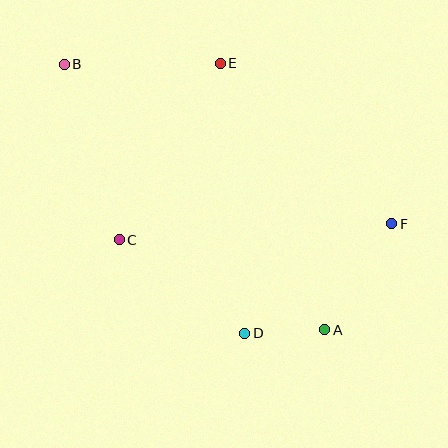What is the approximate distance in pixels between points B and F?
The distance between B and F is approximately 365 pixels.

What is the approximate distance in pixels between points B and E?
The distance between B and E is approximately 156 pixels.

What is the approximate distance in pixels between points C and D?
The distance between C and D is approximately 157 pixels.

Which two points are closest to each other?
Points A and D are closest to each other.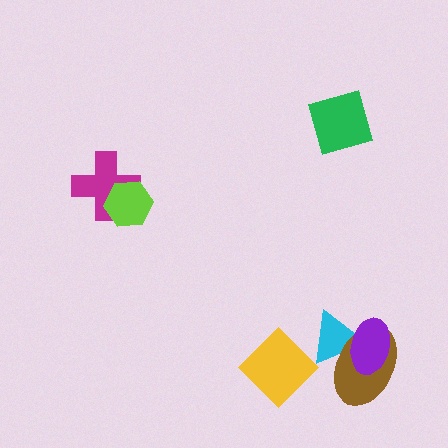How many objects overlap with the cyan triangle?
3 objects overlap with the cyan triangle.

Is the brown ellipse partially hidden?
Yes, it is partially covered by another shape.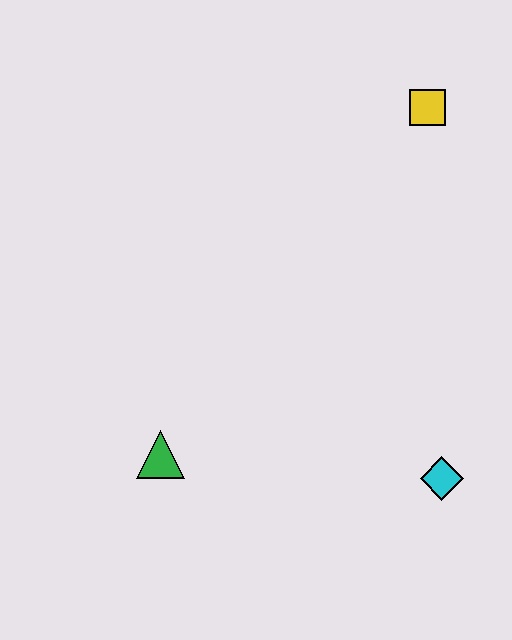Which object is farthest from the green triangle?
The yellow square is farthest from the green triangle.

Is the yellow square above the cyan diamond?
Yes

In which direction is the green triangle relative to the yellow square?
The green triangle is below the yellow square.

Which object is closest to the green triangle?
The cyan diamond is closest to the green triangle.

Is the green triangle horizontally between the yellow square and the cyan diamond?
No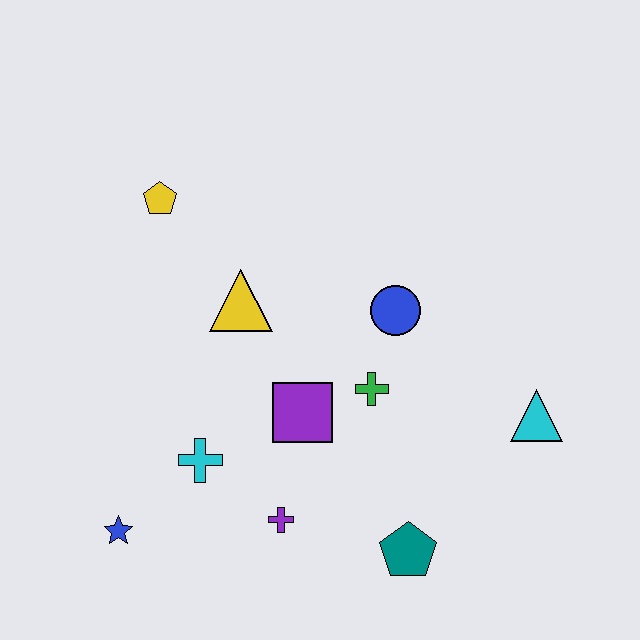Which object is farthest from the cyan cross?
The cyan triangle is farthest from the cyan cross.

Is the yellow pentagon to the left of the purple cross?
Yes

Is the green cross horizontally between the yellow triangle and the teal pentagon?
Yes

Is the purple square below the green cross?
Yes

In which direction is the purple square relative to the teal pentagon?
The purple square is above the teal pentagon.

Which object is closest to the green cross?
The purple square is closest to the green cross.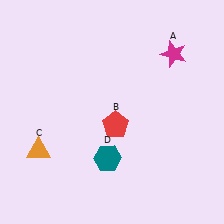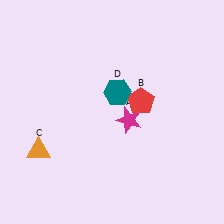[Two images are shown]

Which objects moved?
The objects that moved are: the magenta star (A), the red pentagon (B), the teal hexagon (D).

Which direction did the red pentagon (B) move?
The red pentagon (B) moved right.